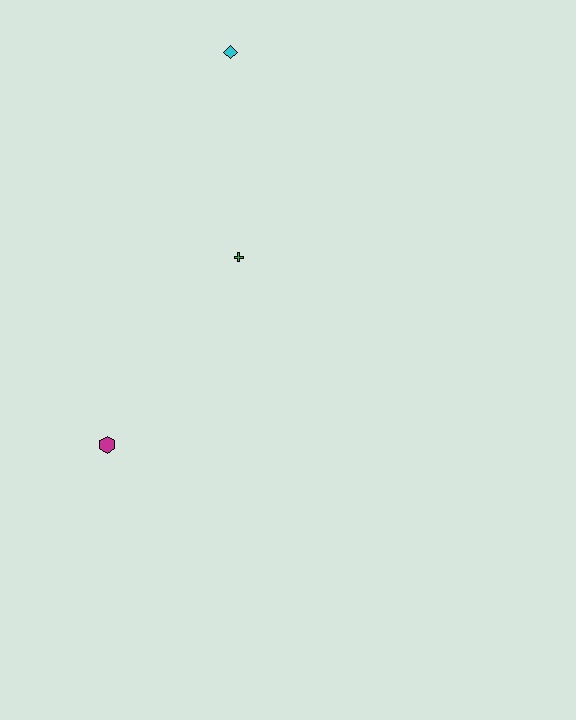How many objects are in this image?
There are 3 objects.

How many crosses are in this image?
There is 1 cross.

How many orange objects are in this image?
There are no orange objects.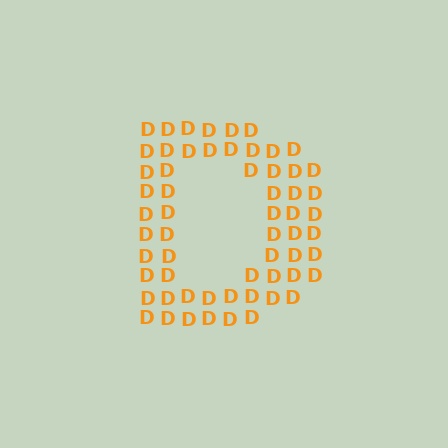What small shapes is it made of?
It is made of small letter D's.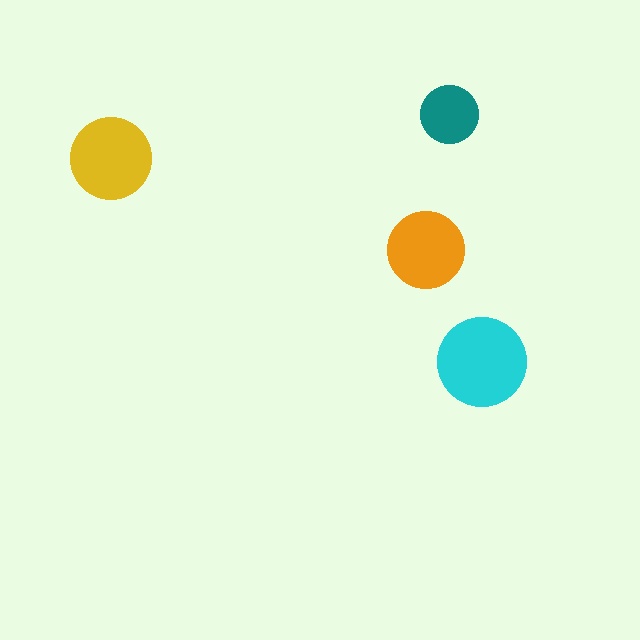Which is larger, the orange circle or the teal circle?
The orange one.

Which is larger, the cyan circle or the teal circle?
The cyan one.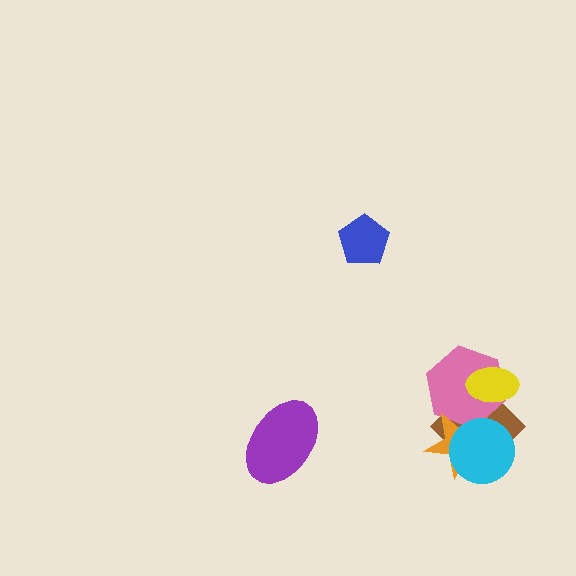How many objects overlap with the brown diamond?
4 objects overlap with the brown diamond.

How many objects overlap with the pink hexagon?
4 objects overlap with the pink hexagon.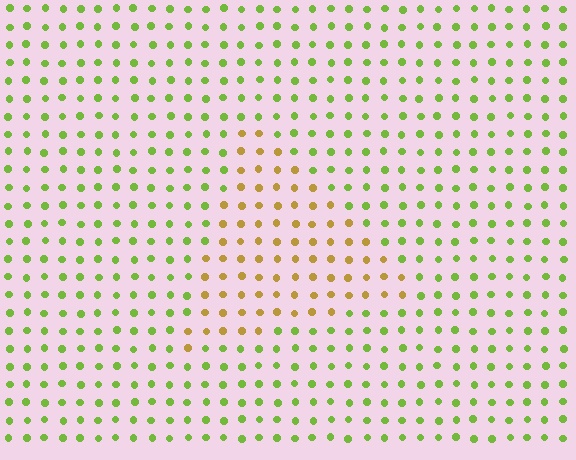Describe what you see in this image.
The image is filled with small lime elements in a uniform arrangement. A triangle-shaped region is visible where the elements are tinted to a slightly different hue, forming a subtle color boundary.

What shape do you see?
I see a triangle.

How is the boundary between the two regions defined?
The boundary is defined purely by a slight shift in hue (about 49 degrees). Spacing, size, and orientation are identical on both sides.